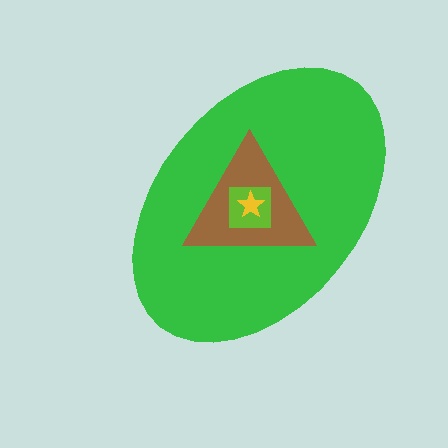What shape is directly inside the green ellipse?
The brown triangle.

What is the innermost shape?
The yellow star.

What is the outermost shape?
The green ellipse.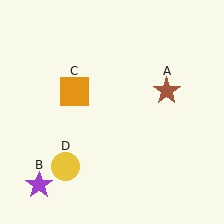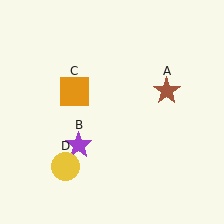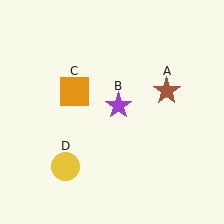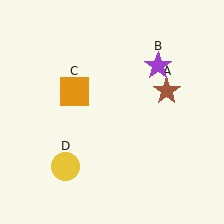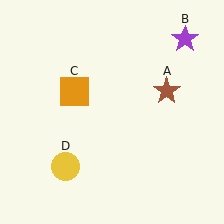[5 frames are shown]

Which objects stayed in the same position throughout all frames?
Brown star (object A) and orange square (object C) and yellow circle (object D) remained stationary.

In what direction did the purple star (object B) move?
The purple star (object B) moved up and to the right.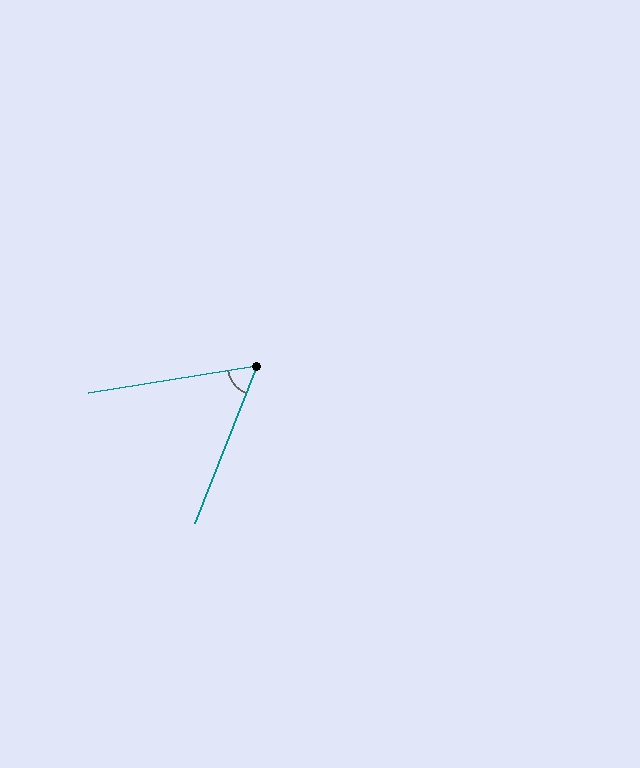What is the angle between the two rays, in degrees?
Approximately 59 degrees.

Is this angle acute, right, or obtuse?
It is acute.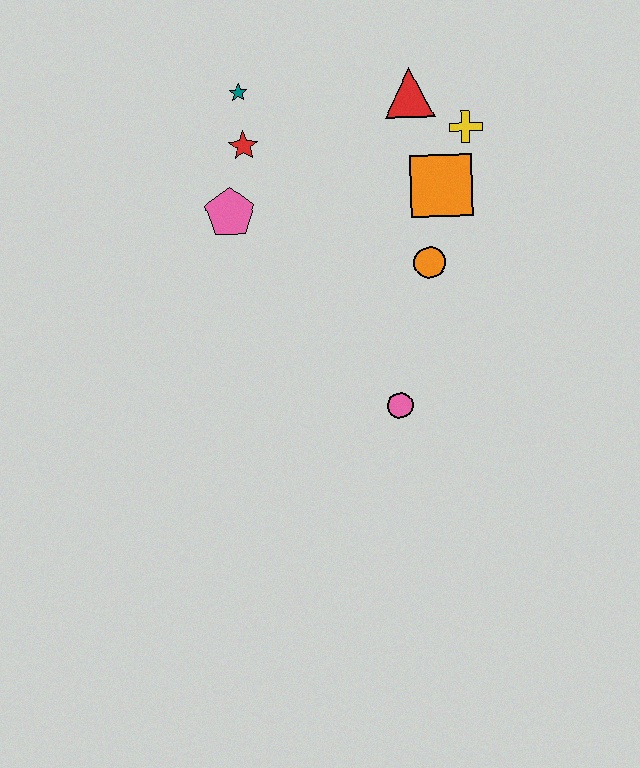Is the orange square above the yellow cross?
No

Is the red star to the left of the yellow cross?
Yes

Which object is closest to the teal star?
The red star is closest to the teal star.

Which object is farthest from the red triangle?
The pink circle is farthest from the red triangle.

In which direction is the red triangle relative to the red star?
The red triangle is to the right of the red star.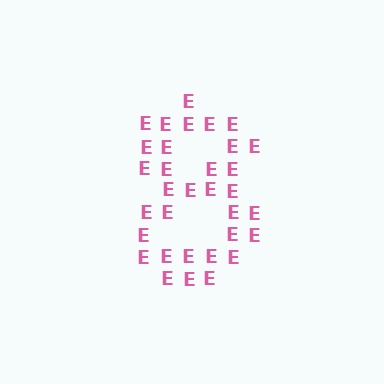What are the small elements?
The small elements are letter E's.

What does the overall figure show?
The overall figure shows the digit 8.